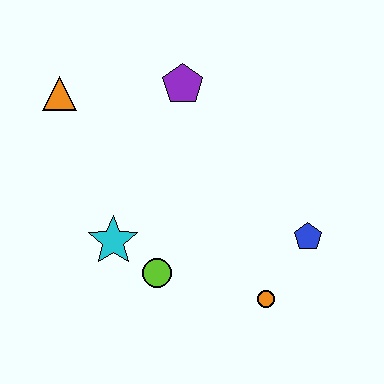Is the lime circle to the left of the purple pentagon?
Yes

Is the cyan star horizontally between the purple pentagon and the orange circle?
No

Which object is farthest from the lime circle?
The orange triangle is farthest from the lime circle.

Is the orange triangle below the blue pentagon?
No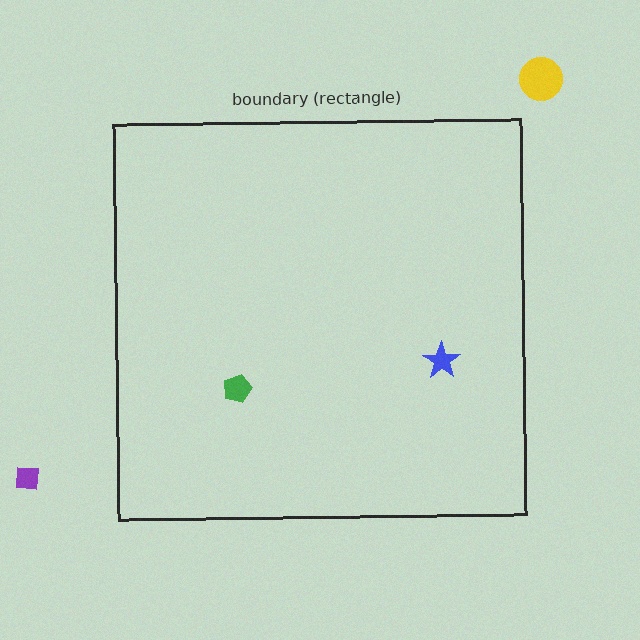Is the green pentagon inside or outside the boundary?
Inside.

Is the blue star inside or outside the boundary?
Inside.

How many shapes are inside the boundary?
2 inside, 2 outside.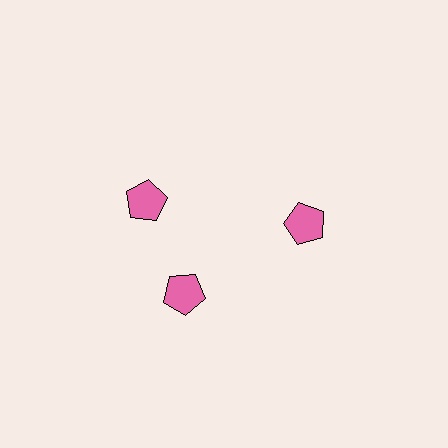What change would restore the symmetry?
The symmetry would be restored by rotating it back into even spacing with its neighbors so that all 3 pentagons sit at equal angles and equal distance from the center.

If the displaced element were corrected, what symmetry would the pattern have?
It would have 3-fold rotational symmetry — the pattern would map onto itself every 120 degrees.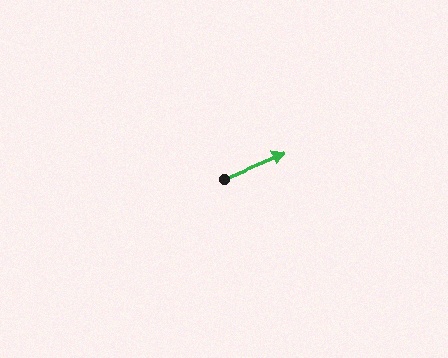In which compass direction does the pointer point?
Northeast.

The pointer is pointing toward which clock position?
Roughly 2 o'clock.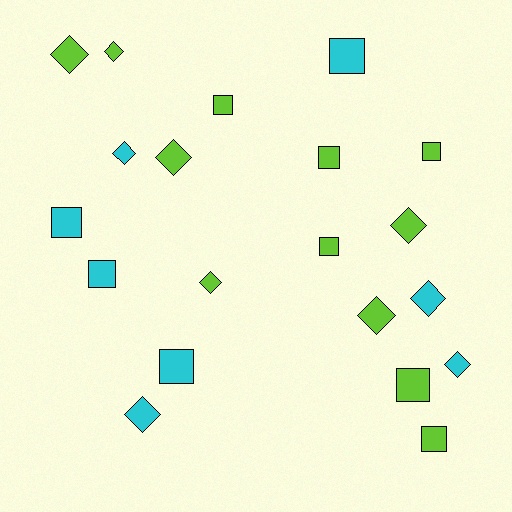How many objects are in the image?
There are 20 objects.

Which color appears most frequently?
Lime, with 12 objects.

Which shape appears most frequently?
Diamond, with 10 objects.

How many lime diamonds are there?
There are 6 lime diamonds.